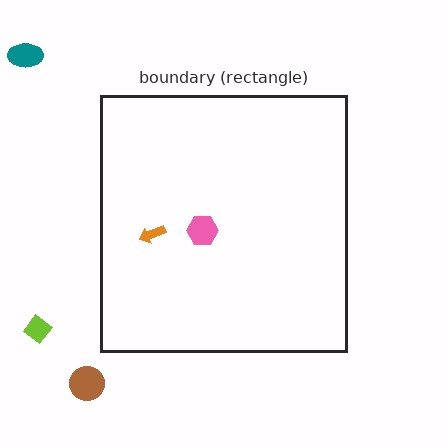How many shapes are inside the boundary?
2 inside, 3 outside.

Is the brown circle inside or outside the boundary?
Outside.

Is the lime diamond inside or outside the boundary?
Outside.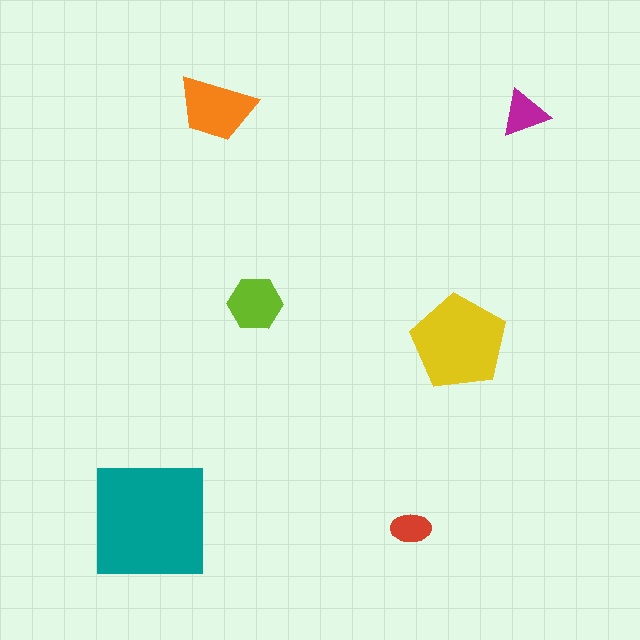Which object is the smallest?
The red ellipse.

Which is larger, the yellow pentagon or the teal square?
The teal square.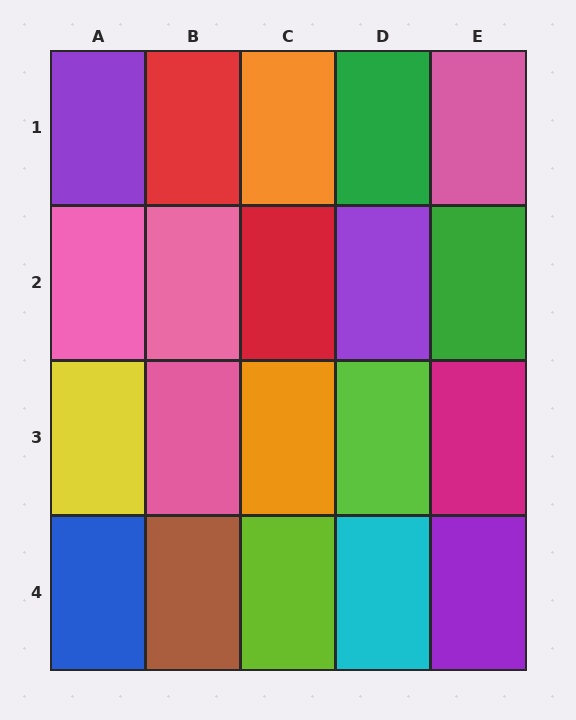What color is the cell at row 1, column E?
Pink.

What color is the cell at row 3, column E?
Magenta.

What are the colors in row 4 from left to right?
Blue, brown, lime, cyan, purple.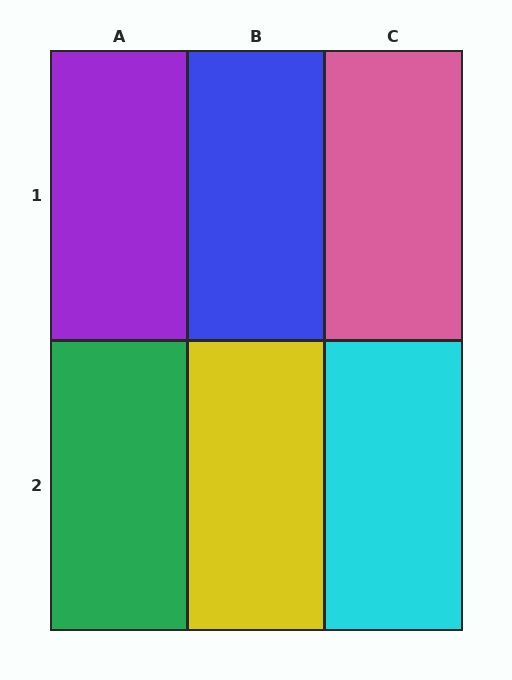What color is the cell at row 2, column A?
Green.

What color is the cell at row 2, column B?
Yellow.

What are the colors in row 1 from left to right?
Purple, blue, pink.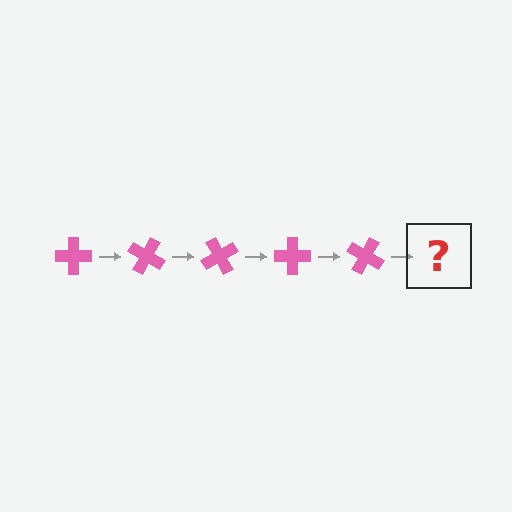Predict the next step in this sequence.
The next step is a pink cross rotated 150 degrees.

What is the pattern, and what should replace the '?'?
The pattern is that the cross rotates 30 degrees each step. The '?' should be a pink cross rotated 150 degrees.